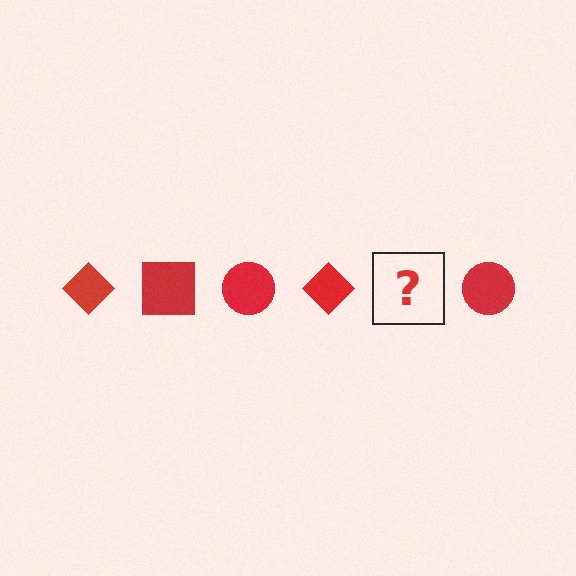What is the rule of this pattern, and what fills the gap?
The rule is that the pattern cycles through diamond, square, circle shapes in red. The gap should be filled with a red square.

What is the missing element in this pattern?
The missing element is a red square.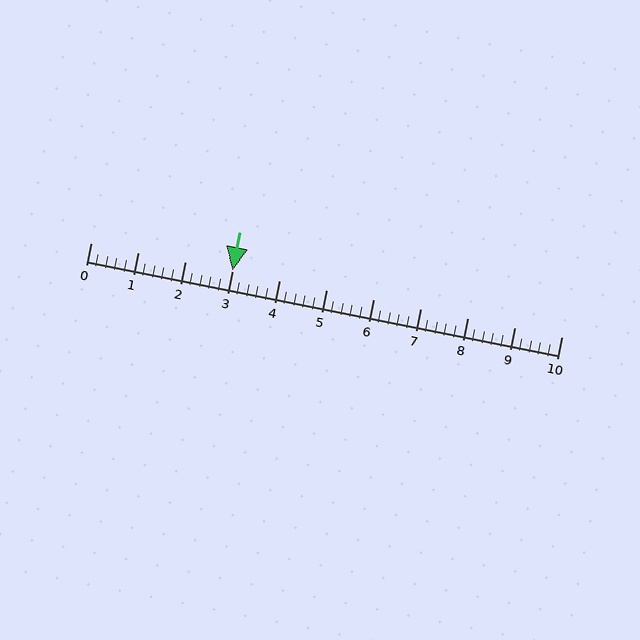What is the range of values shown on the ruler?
The ruler shows values from 0 to 10.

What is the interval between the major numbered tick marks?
The major tick marks are spaced 1 units apart.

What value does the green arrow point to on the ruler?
The green arrow points to approximately 3.0.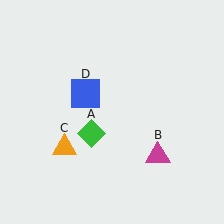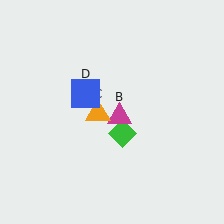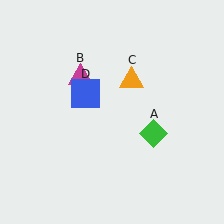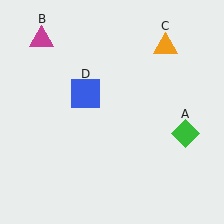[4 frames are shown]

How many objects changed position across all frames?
3 objects changed position: green diamond (object A), magenta triangle (object B), orange triangle (object C).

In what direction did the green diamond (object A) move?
The green diamond (object A) moved right.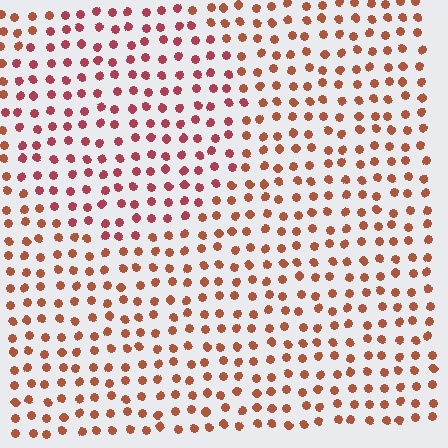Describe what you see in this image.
The image is filled with small brown elements in a uniform arrangement. A circle-shaped region is visible where the elements are tinted to a slightly different hue, forming a subtle color boundary.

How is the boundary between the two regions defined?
The boundary is defined purely by a slight shift in hue (about 25 degrees). Spacing, size, and orientation are identical on both sides.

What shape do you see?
I see a circle.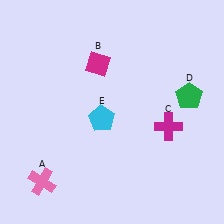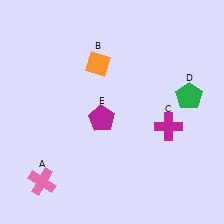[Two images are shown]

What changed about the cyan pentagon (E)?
In Image 1, E is cyan. In Image 2, it changed to magenta.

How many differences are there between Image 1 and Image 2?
There are 2 differences between the two images.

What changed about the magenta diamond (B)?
In Image 1, B is magenta. In Image 2, it changed to orange.